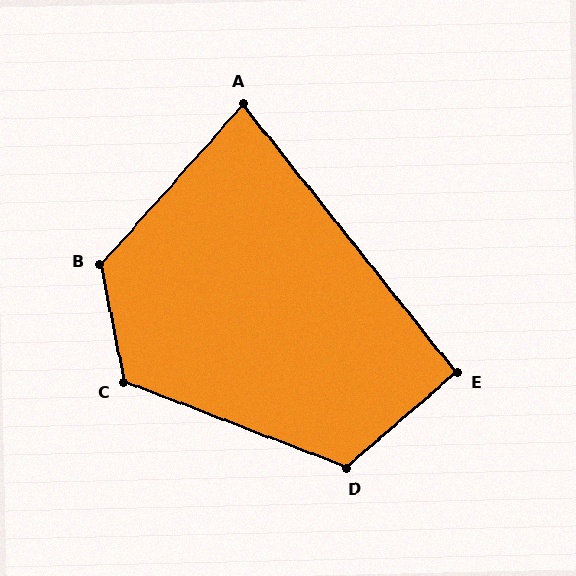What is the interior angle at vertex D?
Approximately 118 degrees (obtuse).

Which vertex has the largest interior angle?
B, at approximately 127 degrees.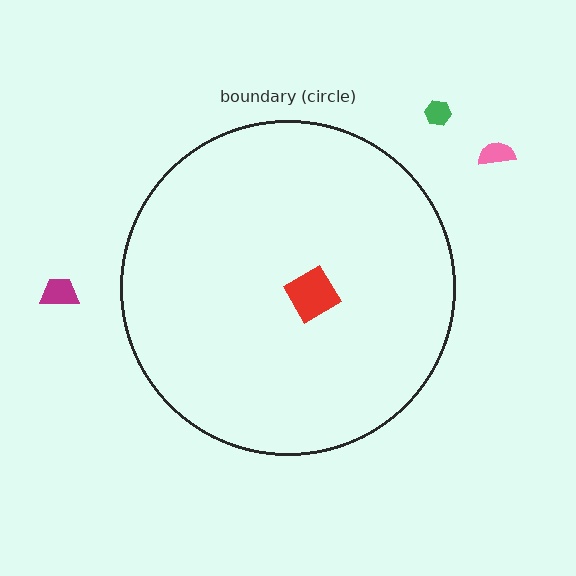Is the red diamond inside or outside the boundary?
Inside.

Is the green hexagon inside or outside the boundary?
Outside.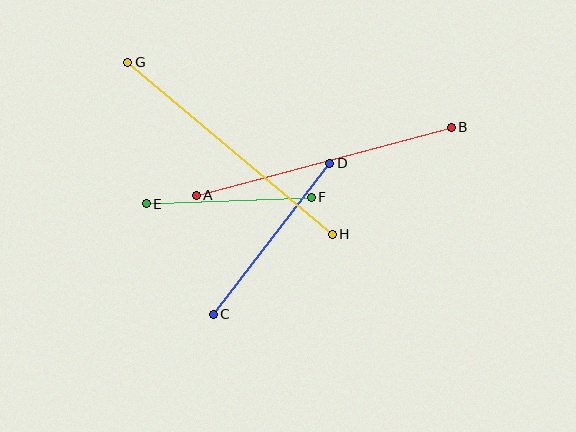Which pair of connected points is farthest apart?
Points G and H are farthest apart.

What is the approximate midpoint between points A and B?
The midpoint is at approximately (324, 161) pixels.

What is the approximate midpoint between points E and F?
The midpoint is at approximately (229, 201) pixels.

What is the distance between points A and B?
The distance is approximately 264 pixels.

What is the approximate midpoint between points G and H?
The midpoint is at approximately (230, 148) pixels.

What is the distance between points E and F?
The distance is approximately 165 pixels.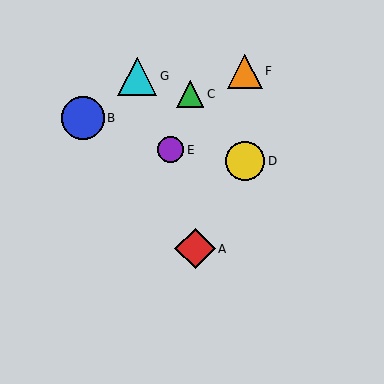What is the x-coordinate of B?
Object B is at x≈83.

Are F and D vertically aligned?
Yes, both are at x≈245.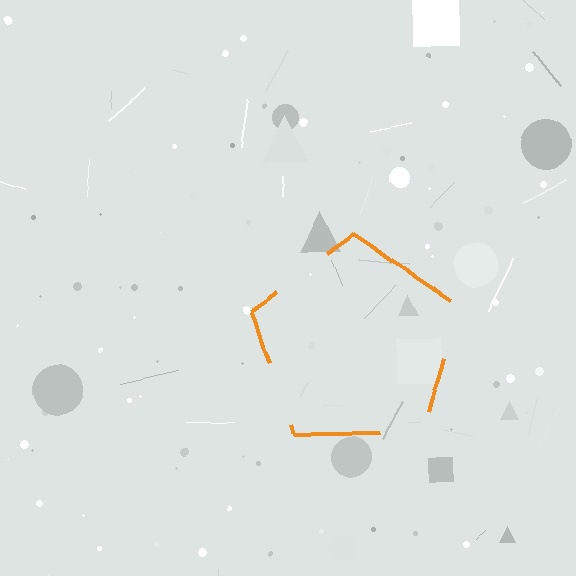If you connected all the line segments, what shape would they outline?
They would outline a pentagon.